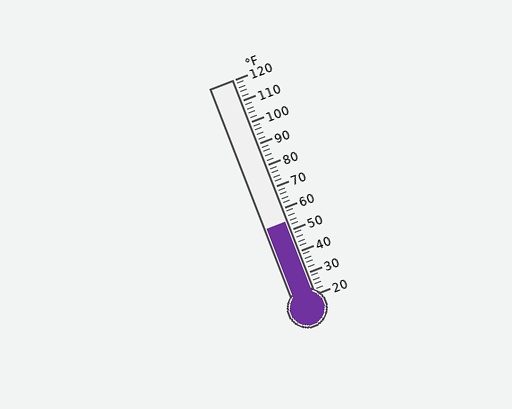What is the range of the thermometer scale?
The thermometer scale ranges from 20°F to 120°F.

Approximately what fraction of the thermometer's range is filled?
The thermometer is filled to approximately 35% of its range.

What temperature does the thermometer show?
The thermometer shows approximately 54°F.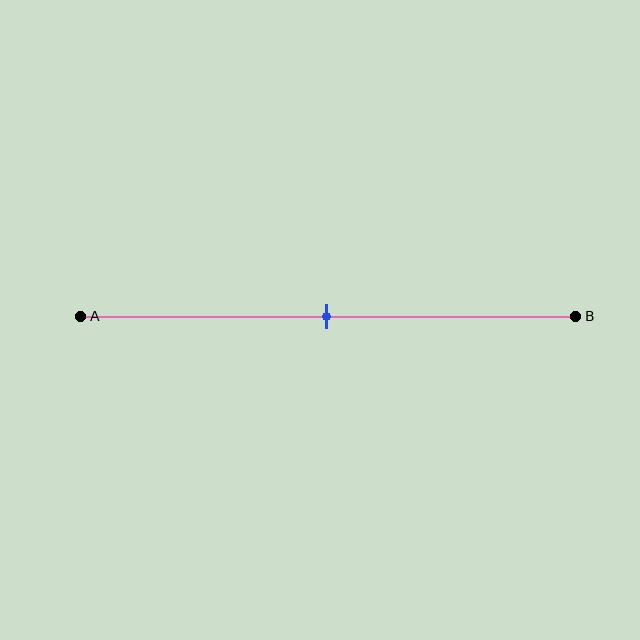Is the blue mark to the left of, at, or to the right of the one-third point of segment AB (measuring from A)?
The blue mark is to the right of the one-third point of segment AB.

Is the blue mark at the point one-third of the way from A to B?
No, the mark is at about 50% from A, not at the 33% one-third point.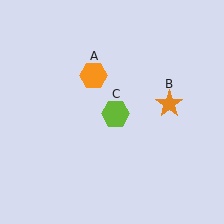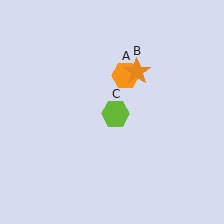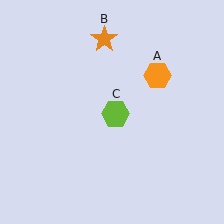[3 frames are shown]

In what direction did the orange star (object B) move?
The orange star (object B) moved up and to the left.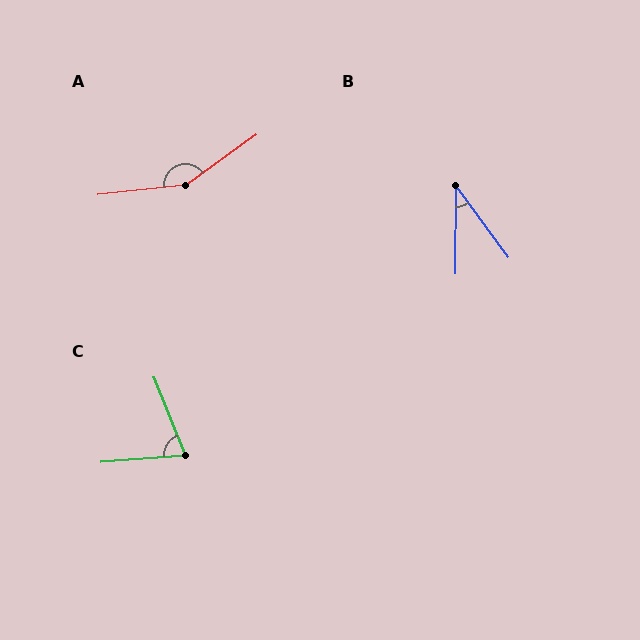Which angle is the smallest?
B, at approximately 36 degrees.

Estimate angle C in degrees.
Approximately 72 degrees.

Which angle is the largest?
A, at approximately 150 degrees.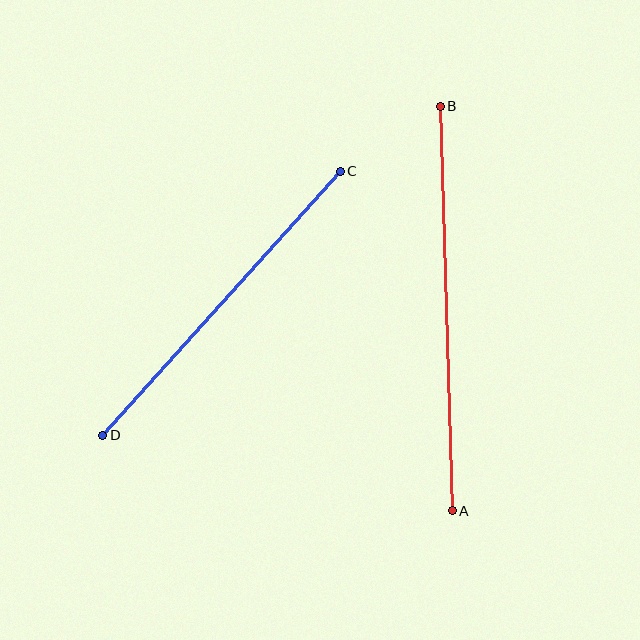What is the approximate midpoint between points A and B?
The midpoint is at approximately (446, 309) pixels.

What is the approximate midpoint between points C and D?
The midpoint is at approximately (221, 303) pixels.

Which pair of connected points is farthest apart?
Points A and B are farthest apart.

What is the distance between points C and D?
The distance is approximately 355 pixels.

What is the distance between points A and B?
The distance is approximately 405 pixels.